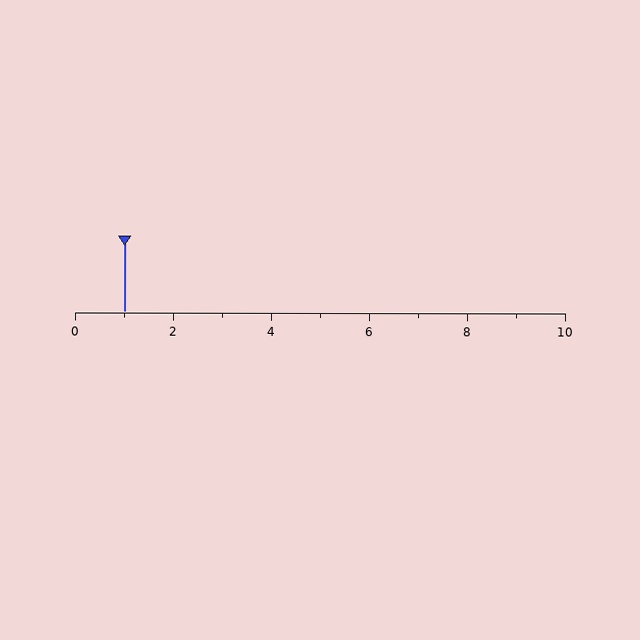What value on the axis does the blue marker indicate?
The marker indicates approximately 1.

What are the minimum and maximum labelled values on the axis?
The axis runs from 0 to 10.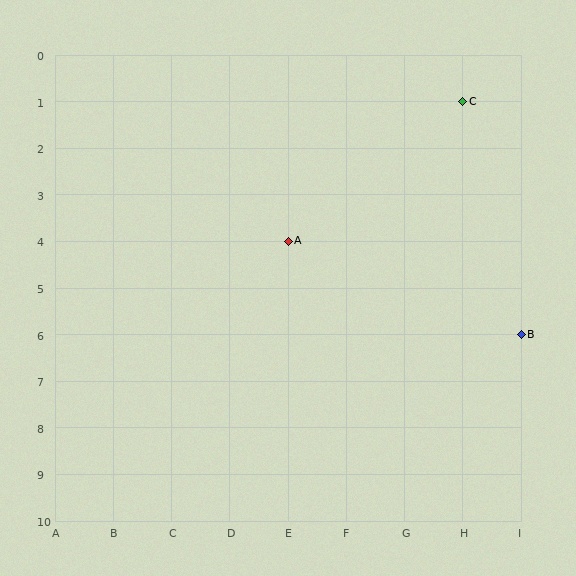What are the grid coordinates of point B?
Point B is at grid coordinates (I, 6).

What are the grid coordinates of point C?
Point C is at grid coordinates (H, 1).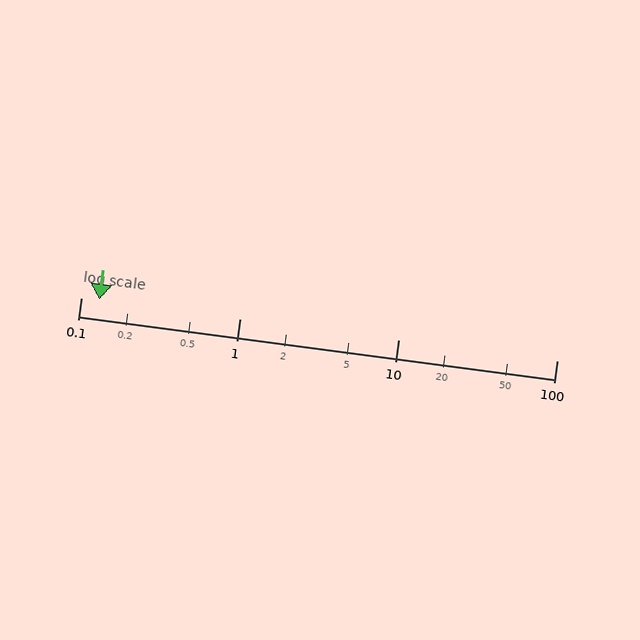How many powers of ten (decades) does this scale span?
The scale spans 3 decades, from 0.1 to 100.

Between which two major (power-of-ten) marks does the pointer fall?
The pointer is between 0.1 and 1.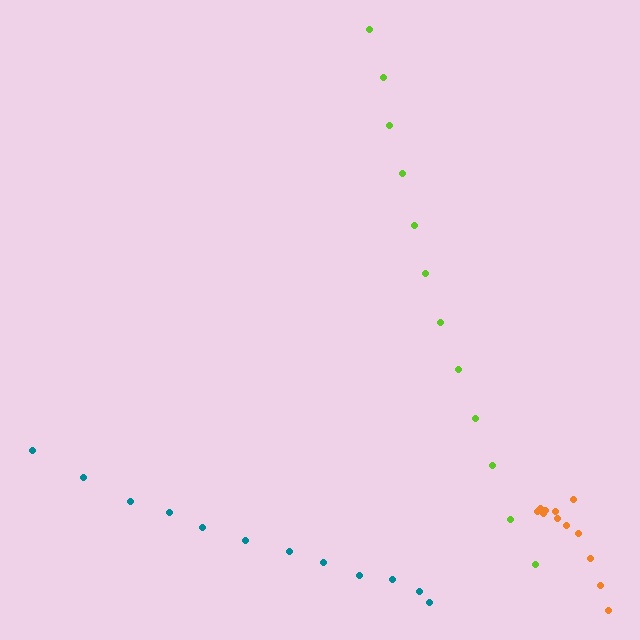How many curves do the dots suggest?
There are 3 distinct paths.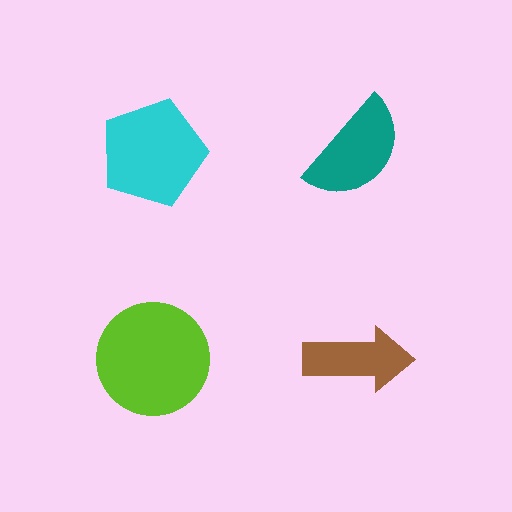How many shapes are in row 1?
2 shapes.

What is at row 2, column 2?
A brown arrow.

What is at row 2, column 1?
A lime circle.